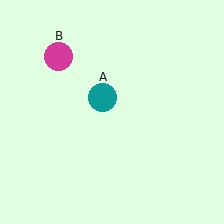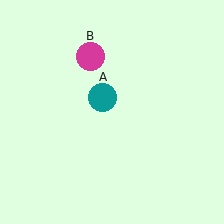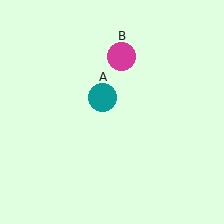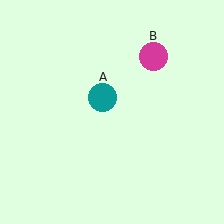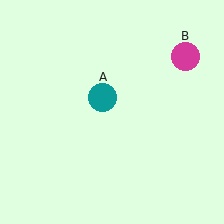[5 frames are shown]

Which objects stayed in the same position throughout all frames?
Teal circle (object A) remained stationary.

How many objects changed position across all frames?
1 object changed position: magenta circle (object B).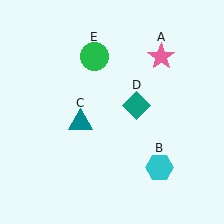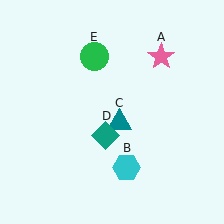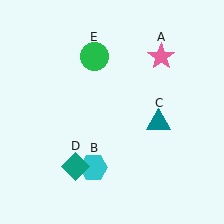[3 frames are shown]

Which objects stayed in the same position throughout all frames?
Pink star (object A) and green circle (object E) remained stationary.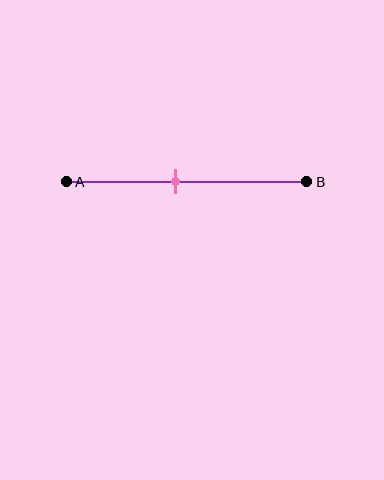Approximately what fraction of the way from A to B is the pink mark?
The pink mark is approximately 45% of the way from A to B.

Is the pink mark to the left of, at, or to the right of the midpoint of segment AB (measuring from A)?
The pink mark is to the left of the midpoint of segment AB.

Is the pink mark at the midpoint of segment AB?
No, the mark is at about 45% from A, not at the 50% midpoint.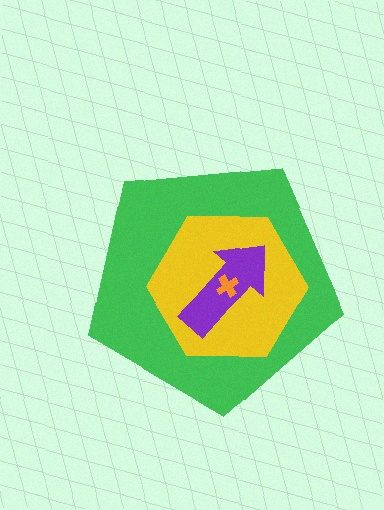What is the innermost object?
The orange cross.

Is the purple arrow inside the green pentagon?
Yes.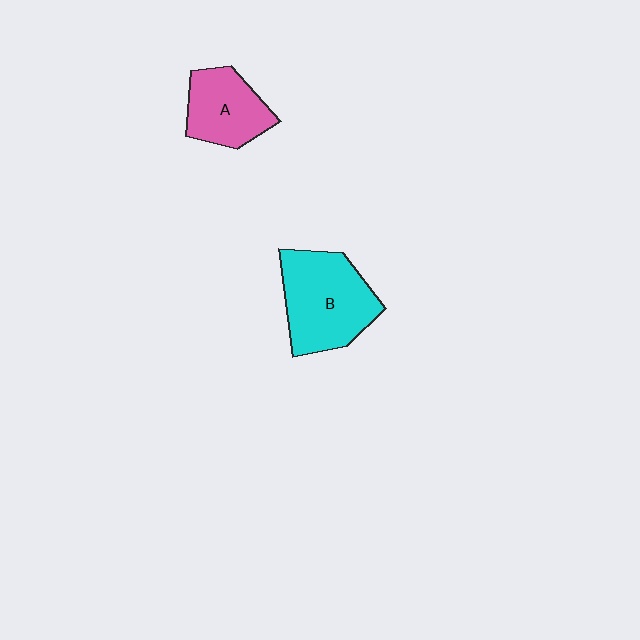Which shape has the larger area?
Shape B (cyan).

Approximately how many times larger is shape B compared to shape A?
Approximately 1.5 times.